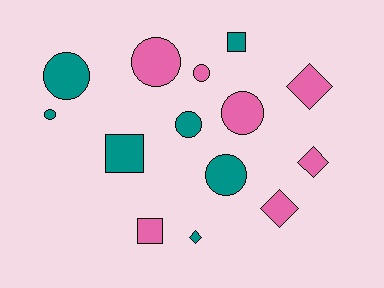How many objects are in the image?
There are 14 objects.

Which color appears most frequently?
Teal, with 7 objects.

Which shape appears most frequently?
Circle, with 7 objects.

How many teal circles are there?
There are 4 teal circles.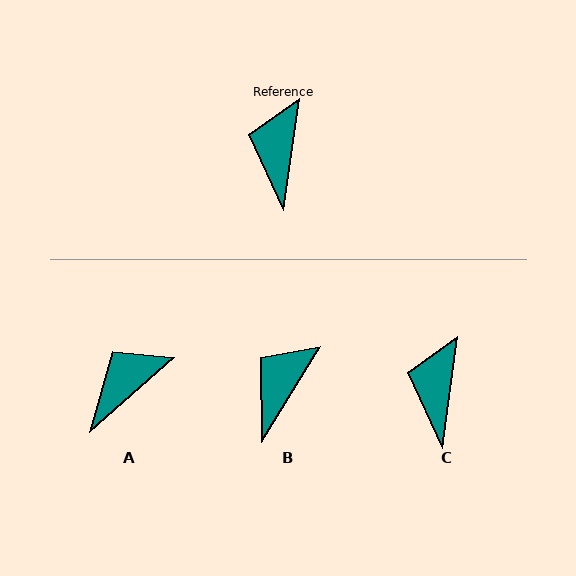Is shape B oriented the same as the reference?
No, it is off by about 24 degrees.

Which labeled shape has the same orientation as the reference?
C.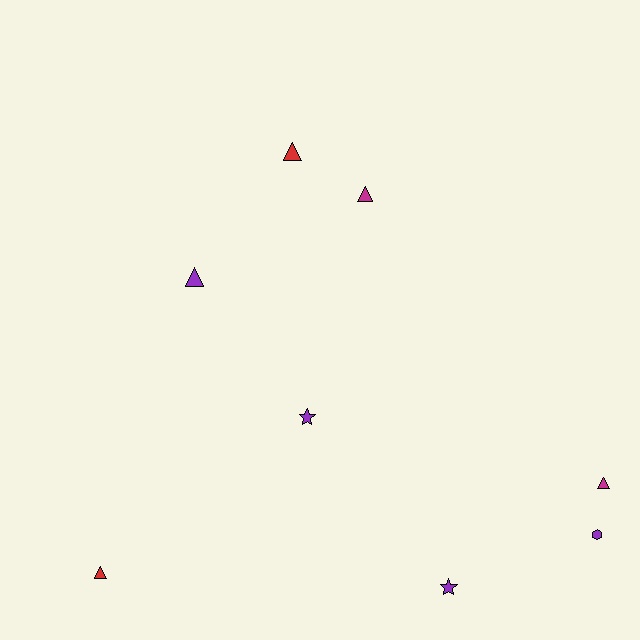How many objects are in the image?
There are 8 objects.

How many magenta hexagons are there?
There are no magenta hexagons.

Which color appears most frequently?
Purple, with 4 objects.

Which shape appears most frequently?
Triangle, with 5 objects.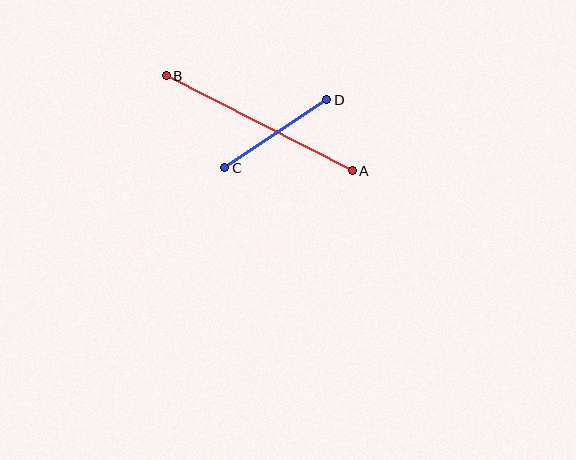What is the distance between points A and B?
The distance is approximately 209 pixels.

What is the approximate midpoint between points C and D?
The midpoint is at approximately (276, 134) pixels.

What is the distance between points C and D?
The distance is approximately 123 pixels.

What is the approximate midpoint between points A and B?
The midpoint is at approximately (259, 123) pixels.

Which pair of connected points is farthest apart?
Points A and B are farthest apart.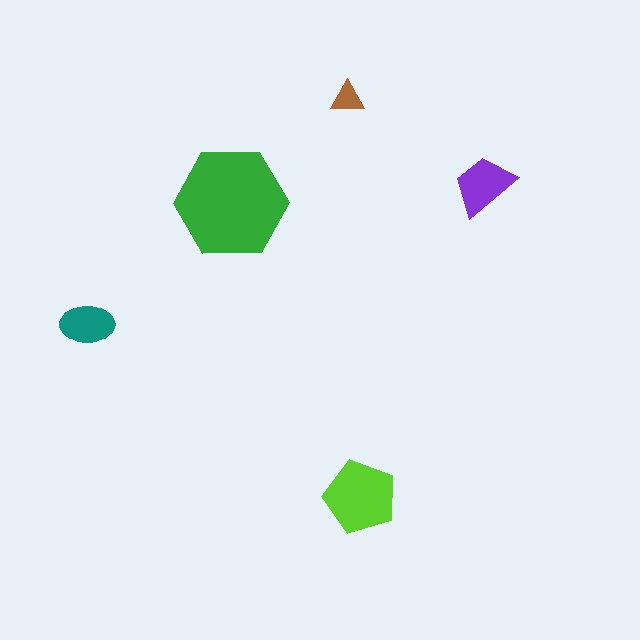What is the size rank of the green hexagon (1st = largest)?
1st.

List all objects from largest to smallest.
The green hexagon, the lime pentagon, the purple trapezoid, the teal ellipse, the brown triangle.